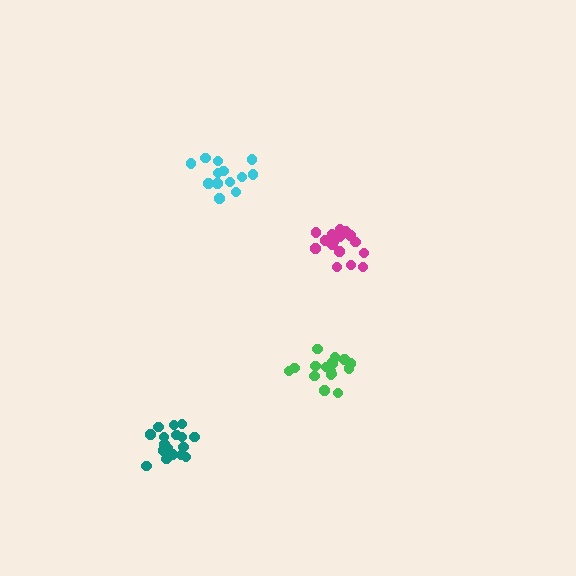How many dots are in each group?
Group 1: 13 dots, Group 2: 17 dots, Group 3: 17 dots, Group 4: 16 dots (63 total).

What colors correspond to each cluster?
The clusters are colored: cyan, green, teal, magenta.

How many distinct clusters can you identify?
There are 4 distinct clusters.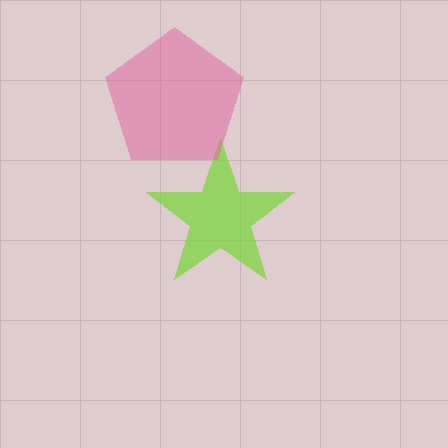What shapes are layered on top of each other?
The layered shapes are: a lime star, a pink pentagon.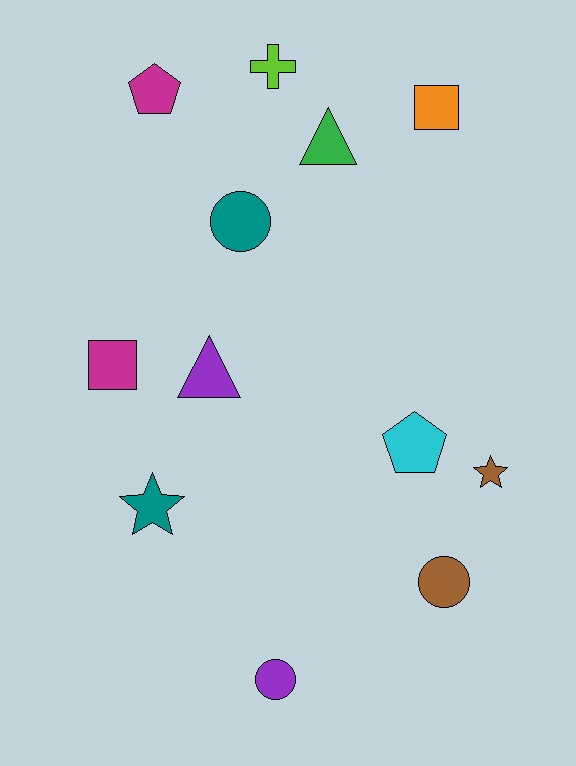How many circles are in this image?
There are 3 circles.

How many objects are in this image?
There are 12 objects.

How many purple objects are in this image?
There are 2 purple objects.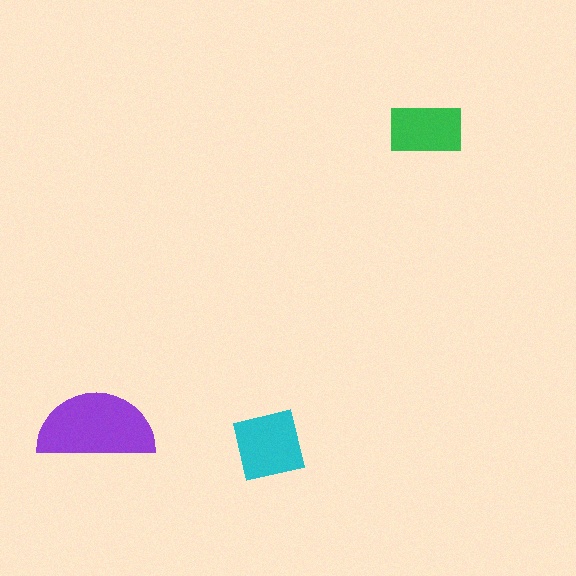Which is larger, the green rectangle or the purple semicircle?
The purple semicircle.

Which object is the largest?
The purple semicircle.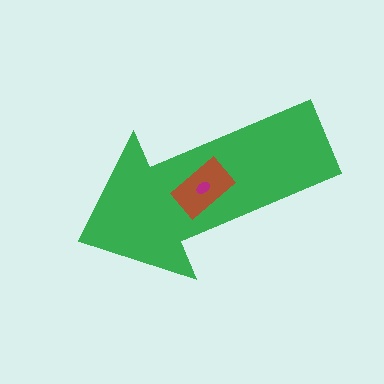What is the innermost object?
The magenta ellipse.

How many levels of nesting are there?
3.